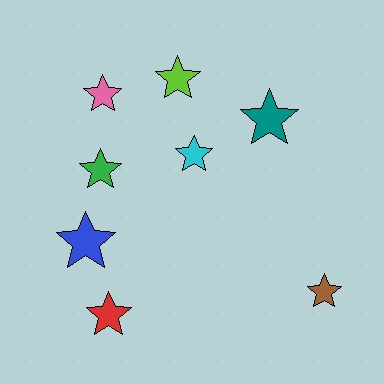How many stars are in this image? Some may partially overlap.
There are 8 stars.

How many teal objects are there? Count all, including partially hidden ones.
There is 1 teal object.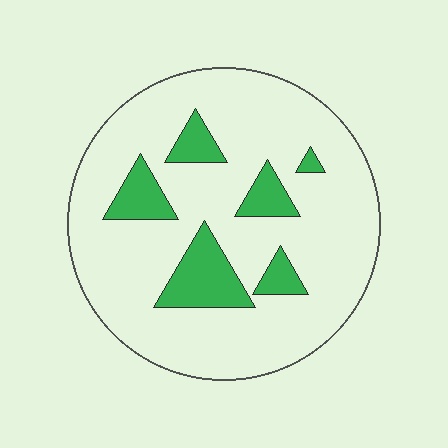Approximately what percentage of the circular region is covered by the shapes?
Approximately 15%.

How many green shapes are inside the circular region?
6.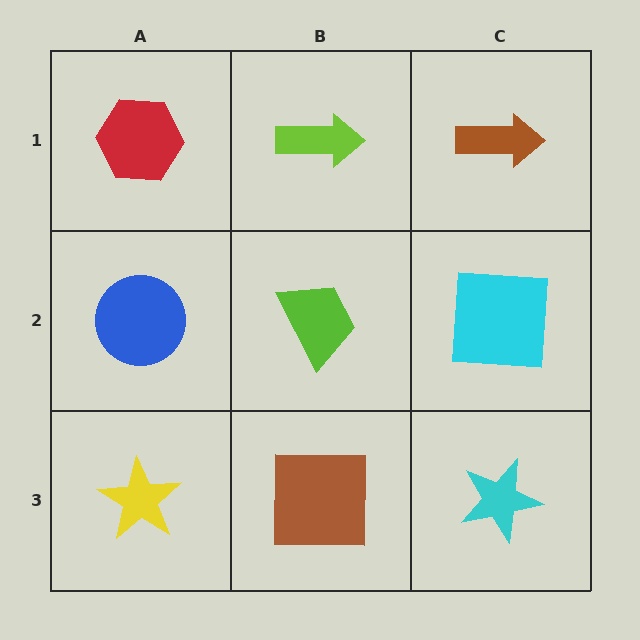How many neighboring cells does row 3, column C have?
2.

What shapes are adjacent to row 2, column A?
A red hexagon (row 1, column A), a yellow star (row 3, column A), a lime trapezoid (row 2, column B).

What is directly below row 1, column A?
A blue circle.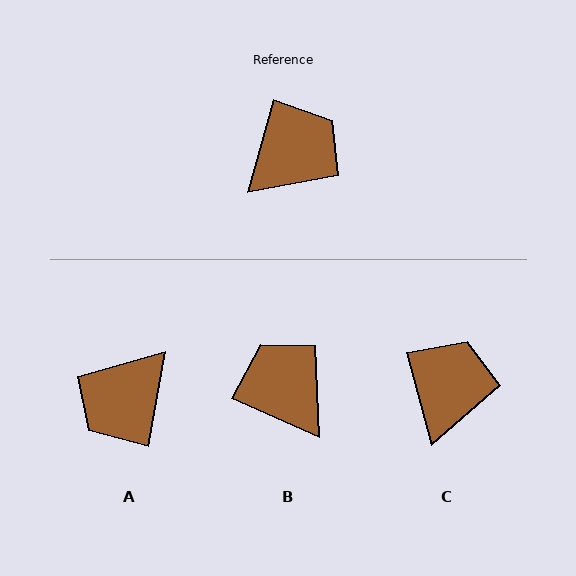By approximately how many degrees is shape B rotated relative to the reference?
Approximately 82 degrees counter-clockwise.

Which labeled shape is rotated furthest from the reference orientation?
A, about 175 degrees away.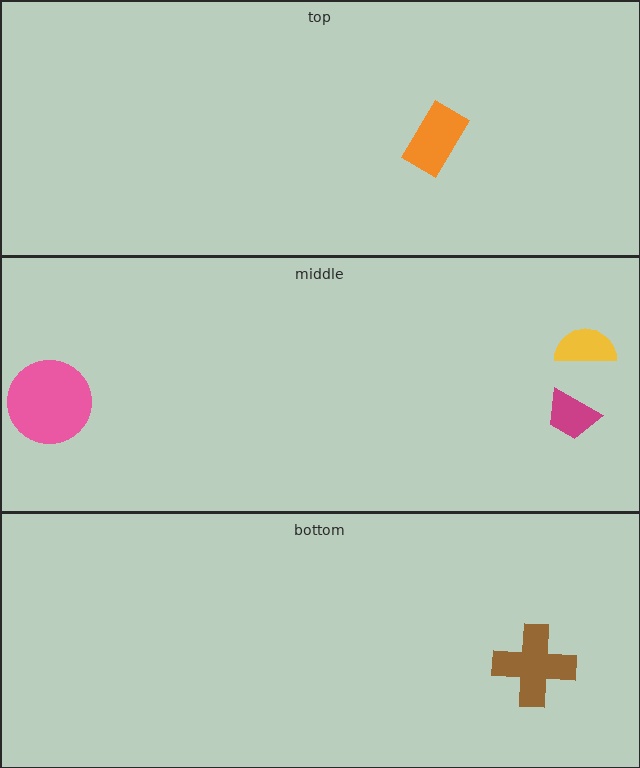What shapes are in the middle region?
The yellow semicircle, the pink circle, the magenta trapezoid.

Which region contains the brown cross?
The bottom region.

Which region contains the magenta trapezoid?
The middle region.